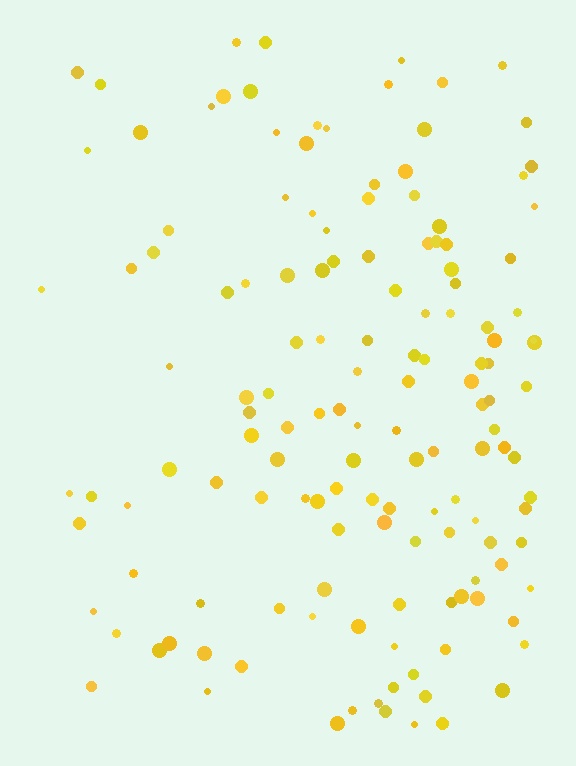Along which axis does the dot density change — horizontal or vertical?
Horizontal.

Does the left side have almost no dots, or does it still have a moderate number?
Still a moderate number, just noticeably fewer than the right.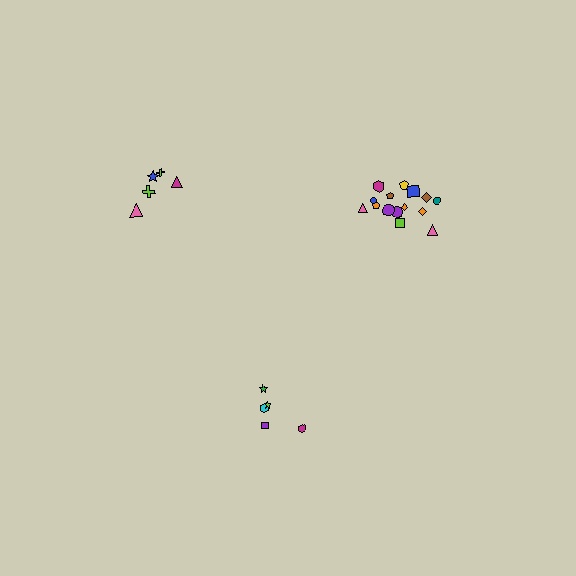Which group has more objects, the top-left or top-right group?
The top-right group.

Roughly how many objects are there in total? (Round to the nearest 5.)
Roughly 25 objects in total.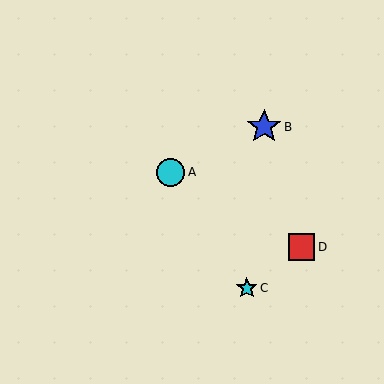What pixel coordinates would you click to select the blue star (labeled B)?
Click at (264, 127) to select the blue star B.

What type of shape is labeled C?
Shape C is a cyan star.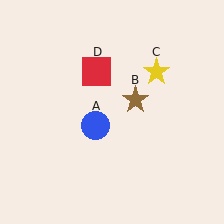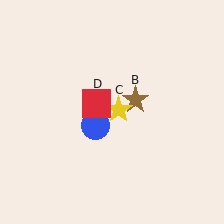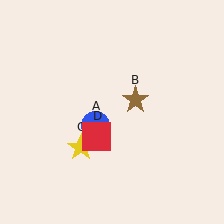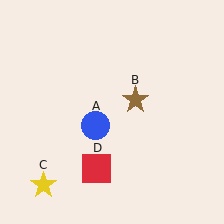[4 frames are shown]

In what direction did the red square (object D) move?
The red square (object D) moved down.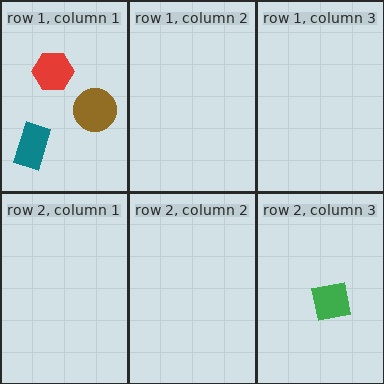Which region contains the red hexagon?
The row 1, column 1 region.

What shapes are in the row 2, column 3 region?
The green square.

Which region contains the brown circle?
The row 1, column 1 region.